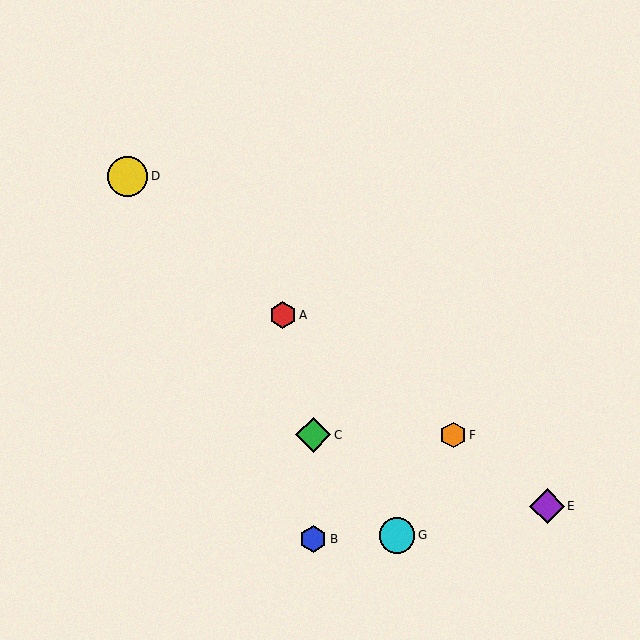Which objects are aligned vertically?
Objects B, C are aligned vertically.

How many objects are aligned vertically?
2 objects (B, C) are aligned vertically.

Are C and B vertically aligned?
Yes, both are at x≈313.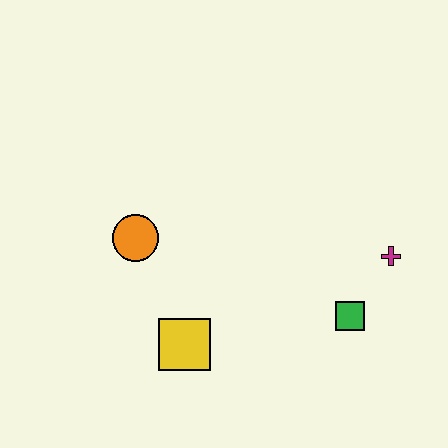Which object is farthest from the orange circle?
The magenta cross is farthest from the orange circle.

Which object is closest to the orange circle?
The yellow square is closest to the orange circle.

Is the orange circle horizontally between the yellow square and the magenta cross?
No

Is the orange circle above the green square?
Yes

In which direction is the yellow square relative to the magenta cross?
The yellow square is to the left of the magenta cross.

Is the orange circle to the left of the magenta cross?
Yes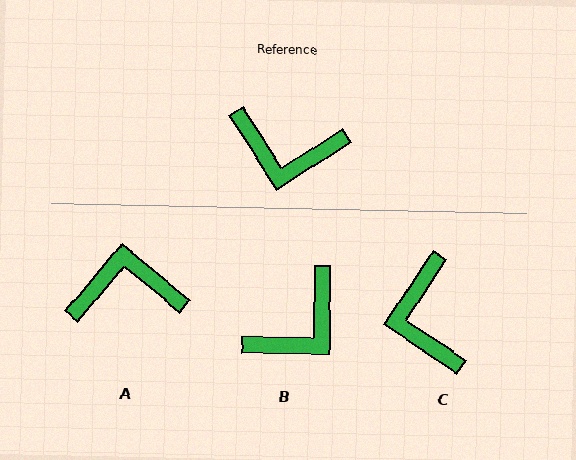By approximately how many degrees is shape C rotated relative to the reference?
Approximately 66 degrees clockwise.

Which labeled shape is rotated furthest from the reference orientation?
A, about 163 degrees away.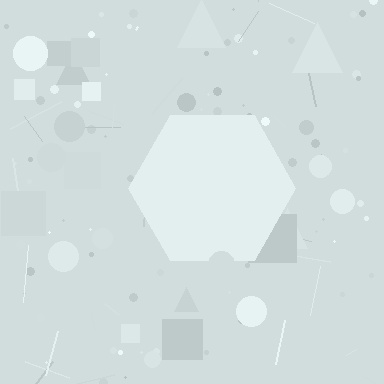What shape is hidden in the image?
A hexagon is hidden in the image.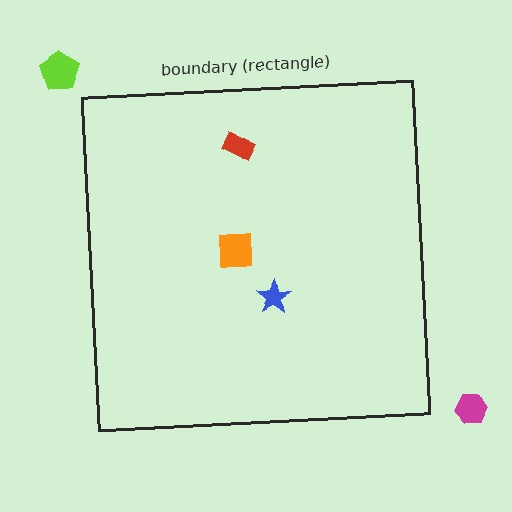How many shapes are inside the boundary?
3 inside, 2 outside.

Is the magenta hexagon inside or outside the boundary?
Outside.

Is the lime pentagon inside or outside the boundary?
Outside.